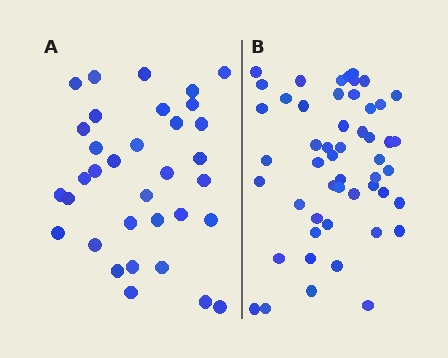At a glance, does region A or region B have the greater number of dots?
Region B (the right region) has more dots.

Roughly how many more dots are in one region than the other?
Region B has approximately 15 more dots than region A.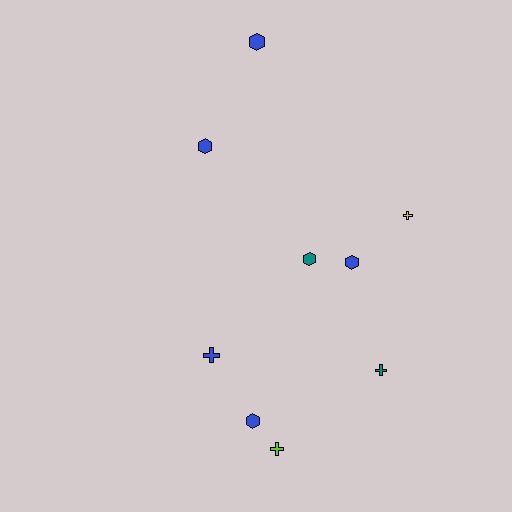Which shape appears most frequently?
Hexagon, with 5 objects.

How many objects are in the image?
There are 9 objects.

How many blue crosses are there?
There is 1 blue cross.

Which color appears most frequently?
Blue, with 5 objects.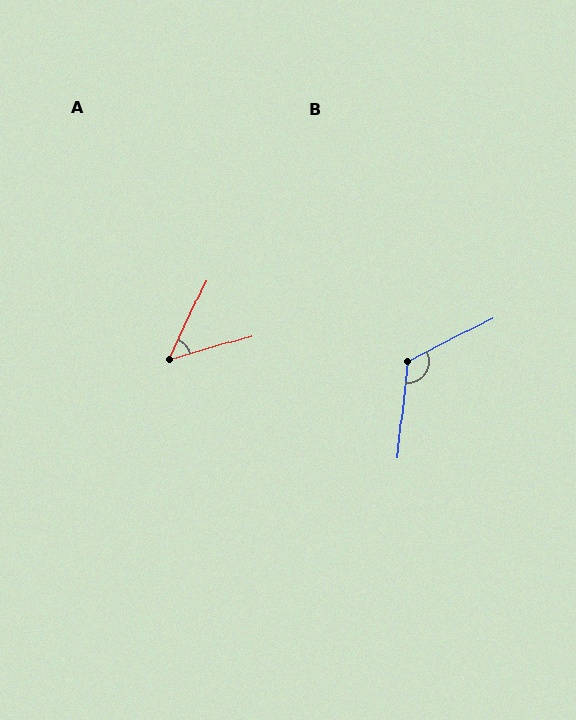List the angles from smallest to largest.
A (48°), B (123°).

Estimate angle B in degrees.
Approximately 123 degrees.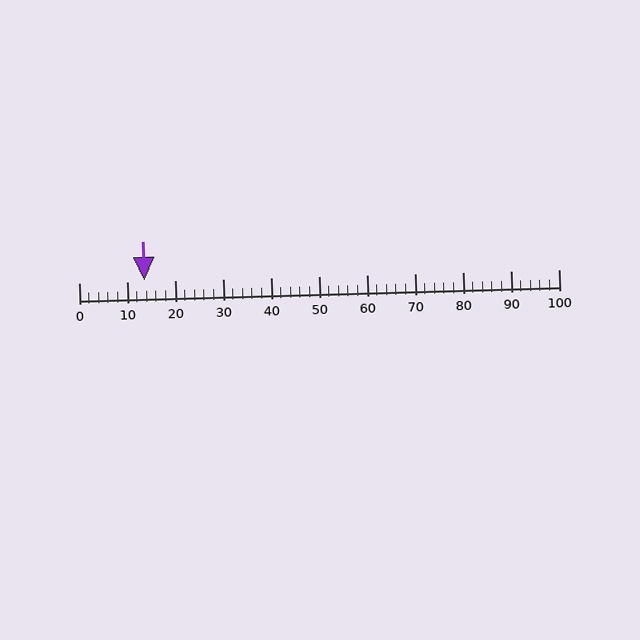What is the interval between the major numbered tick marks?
The major tick marks are spaced 10 units apart.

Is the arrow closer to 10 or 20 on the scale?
The arrow is closer to 10.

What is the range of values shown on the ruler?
The ruler shows values from 0 to 100.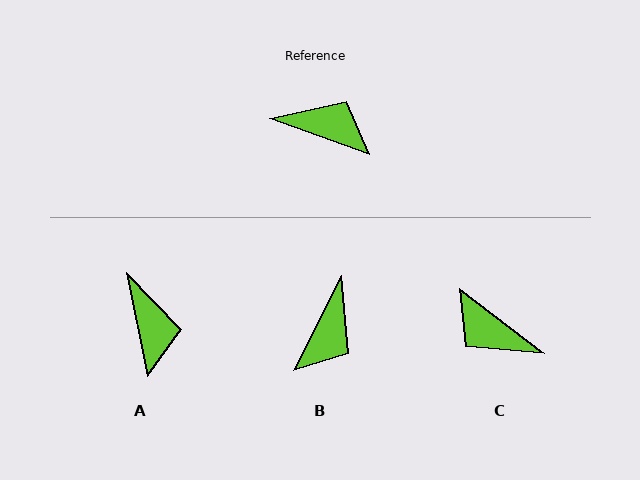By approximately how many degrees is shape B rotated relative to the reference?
Approximately 97 degrees clockwise.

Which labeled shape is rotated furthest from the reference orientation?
C, about 163 degrees away.